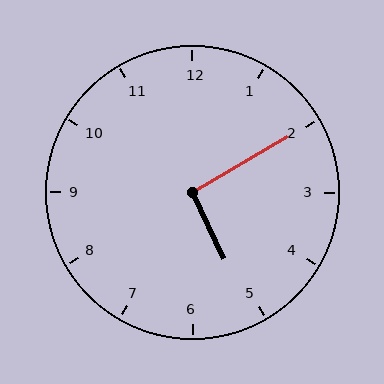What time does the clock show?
5:10.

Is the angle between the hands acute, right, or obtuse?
It is right.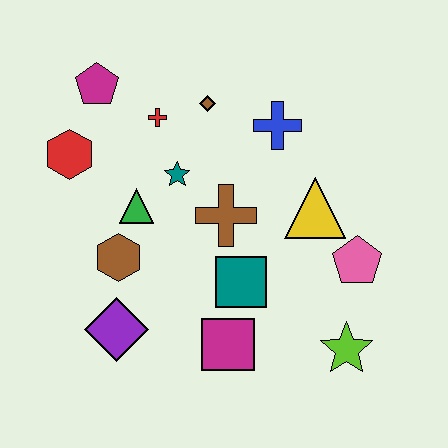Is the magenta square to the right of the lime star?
No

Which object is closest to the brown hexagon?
The green triangle is closest to the brown hexagon.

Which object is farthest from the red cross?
The lime star is farthest from the red cross.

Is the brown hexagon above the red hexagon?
No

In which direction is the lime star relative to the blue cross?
The lime star is below the blue cross.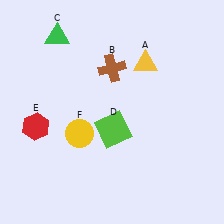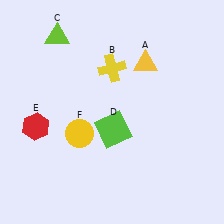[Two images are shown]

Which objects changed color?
B changed from brown to yellow. C changed from green to lime.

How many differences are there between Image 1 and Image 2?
There are 2 differences between the two images.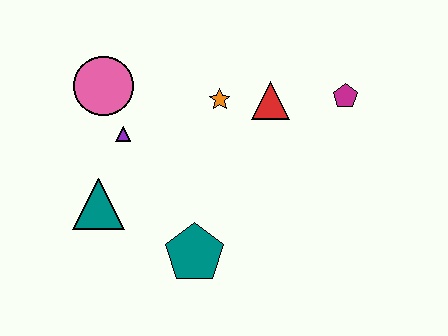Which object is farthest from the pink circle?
The magenta pentagon is farthest from the pink circle.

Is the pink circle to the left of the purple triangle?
Yes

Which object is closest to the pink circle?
The purple triangle is closest to the pink circle.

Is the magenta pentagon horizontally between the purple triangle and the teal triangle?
No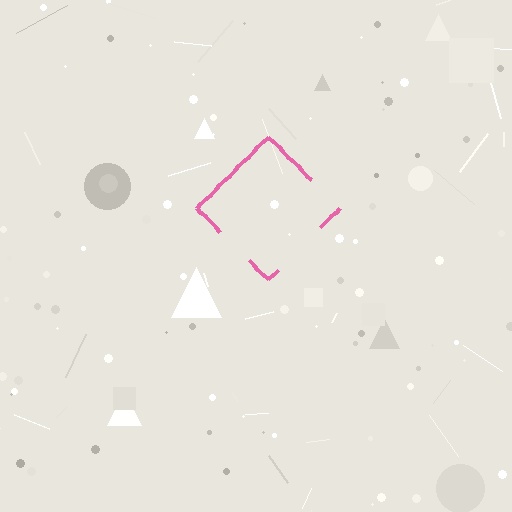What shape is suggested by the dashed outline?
The dashed outline suggests a diamond.